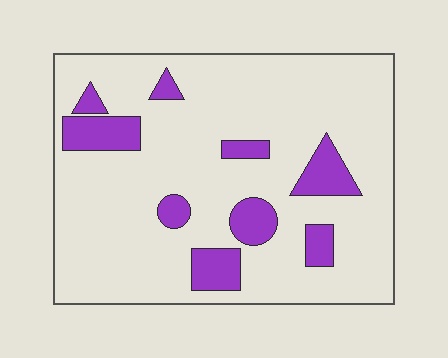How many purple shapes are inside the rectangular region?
9.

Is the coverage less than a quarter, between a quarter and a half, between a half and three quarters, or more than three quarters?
Less than a quarter.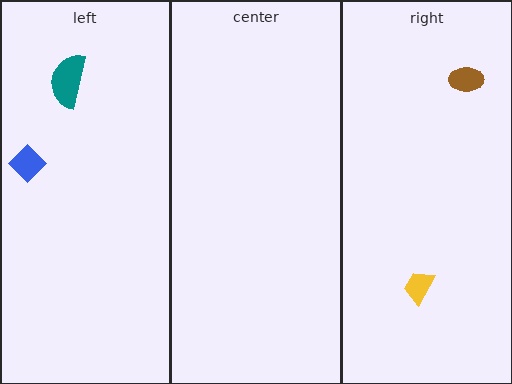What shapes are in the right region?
The brown ellipse, the yellow trapezoid.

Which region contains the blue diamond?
The left region.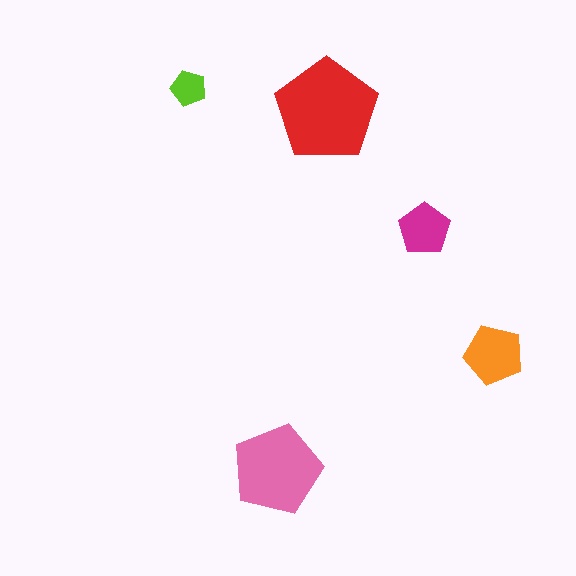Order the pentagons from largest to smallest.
the red one, the pink one, the orange one, the magenta one, the lime one.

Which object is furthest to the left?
The lime pentagon is leftmost.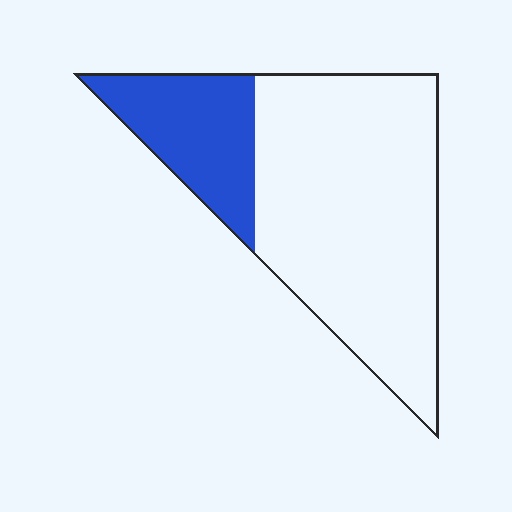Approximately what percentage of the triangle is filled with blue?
Approximately 25%.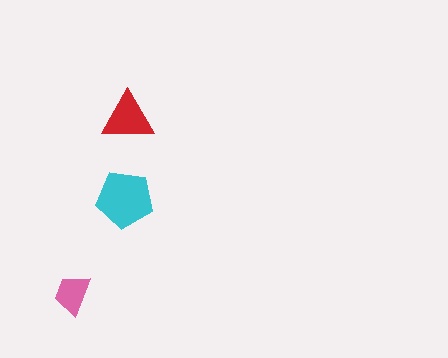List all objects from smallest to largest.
The pink trapezoid, the red triangle, the cyan pentagon.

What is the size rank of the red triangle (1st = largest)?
2nd.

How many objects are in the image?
There are 3 objects in the image.